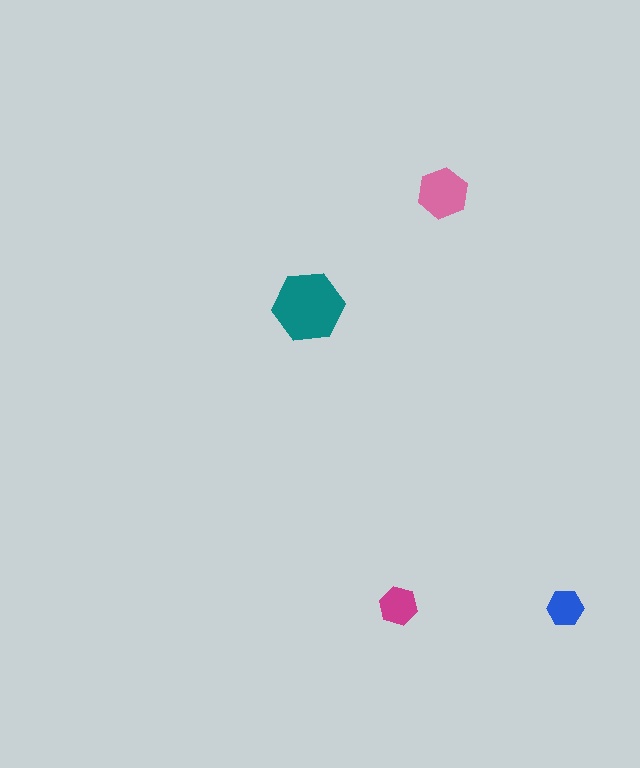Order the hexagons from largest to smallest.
the teal one, the pink one, the magenta one, the blue one.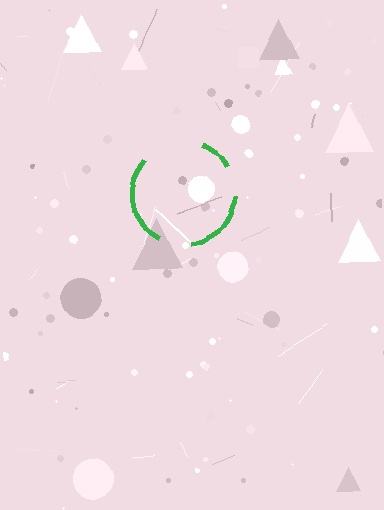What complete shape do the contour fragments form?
The contour fragments form a circle.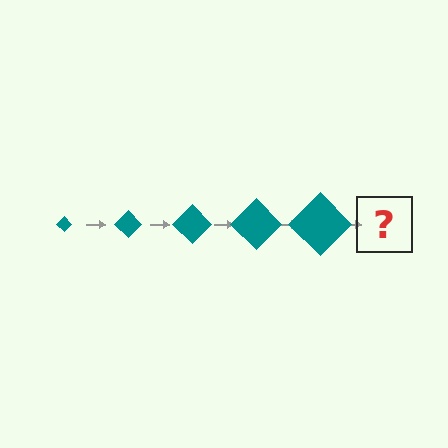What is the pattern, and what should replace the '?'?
The pattern is that the diamond gets progressively larger each step. The '?' should be a teal diamond, larger than the previous one.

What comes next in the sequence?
The next element should be a teal diamond, larger than the previous one.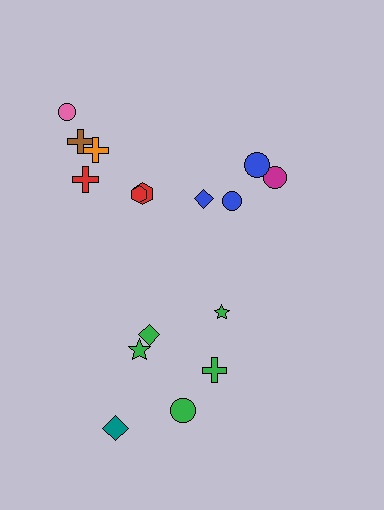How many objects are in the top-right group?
There are 4 objects.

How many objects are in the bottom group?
There are 6 objects.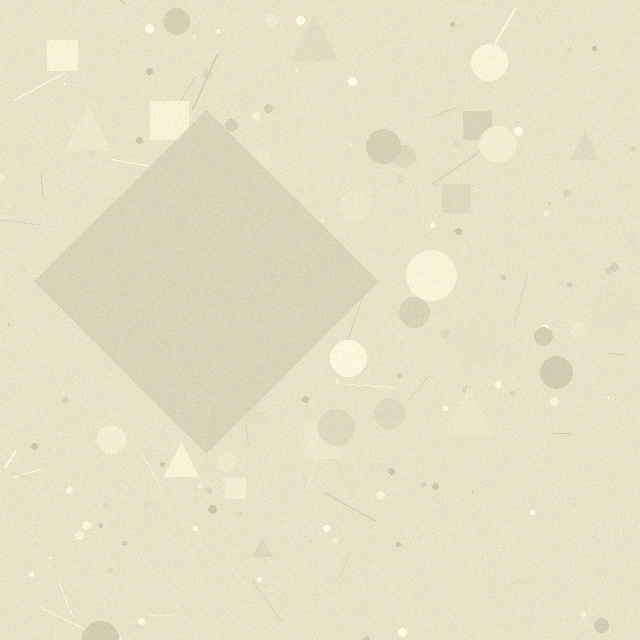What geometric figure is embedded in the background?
A diamond is embedded in the background.